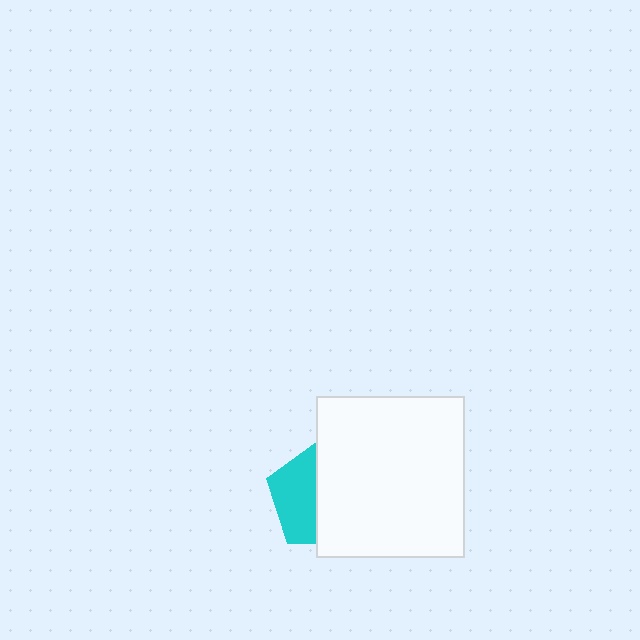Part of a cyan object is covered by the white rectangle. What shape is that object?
It is a pentagon.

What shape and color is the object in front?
The object in front is a white rectangle.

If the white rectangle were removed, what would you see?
You would see the complete cyan pentagon.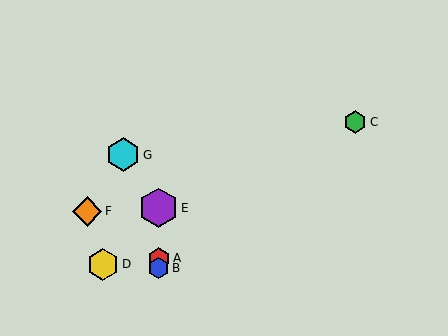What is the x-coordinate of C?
Object C is at x≈355.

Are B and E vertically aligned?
Yes, both are at x≈159.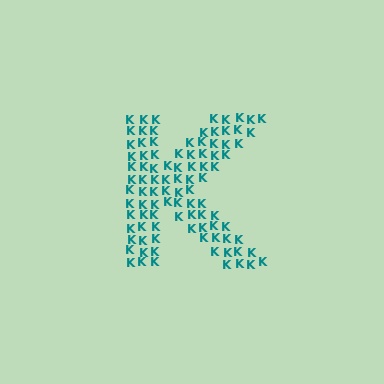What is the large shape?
The large shape is the letter K.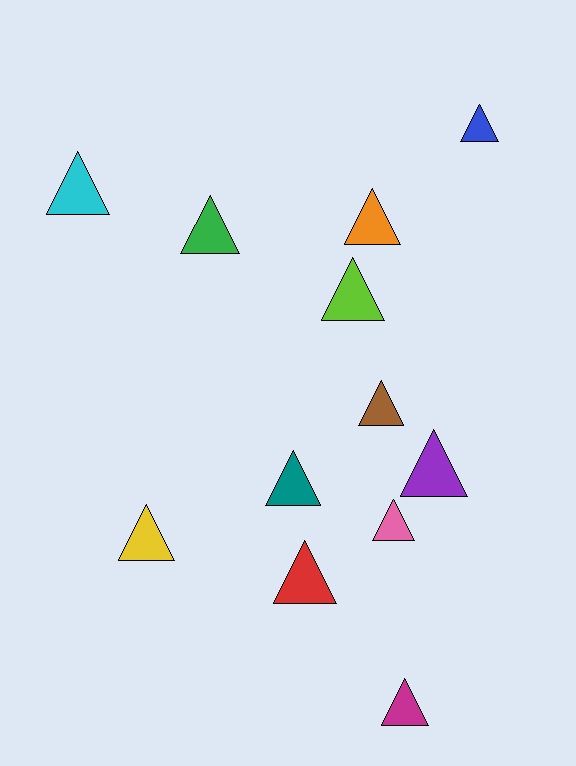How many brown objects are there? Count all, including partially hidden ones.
There is 1 brown object.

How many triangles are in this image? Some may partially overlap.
There are 12 triangles.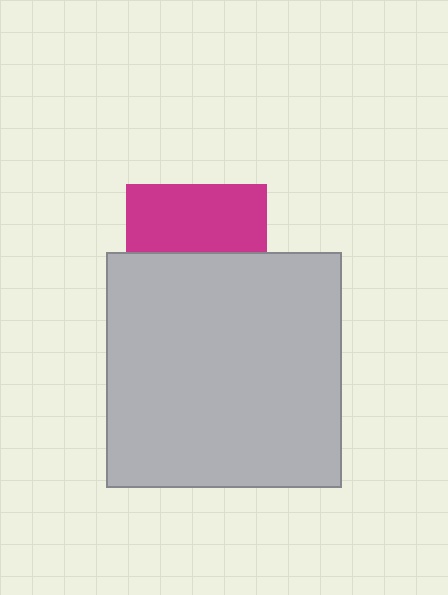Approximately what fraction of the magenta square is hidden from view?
Roughly 52% of the magenta square is hidden behind the light gray square.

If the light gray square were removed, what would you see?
You would see the complete magenta square.